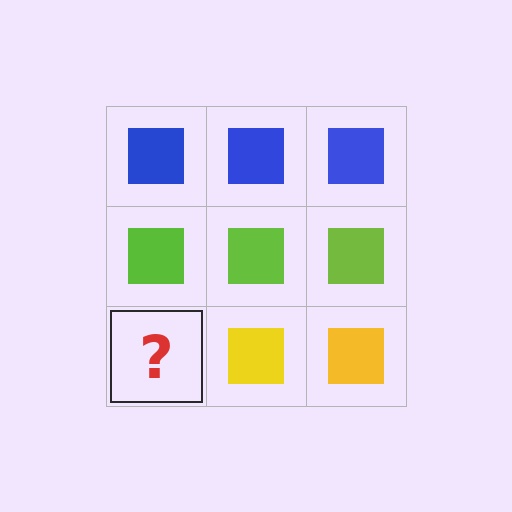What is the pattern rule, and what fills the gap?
The rule is that each row has a consistent color. The gap should be filled with a yellow square.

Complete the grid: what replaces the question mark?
The question mark should be replaced with a yellow square.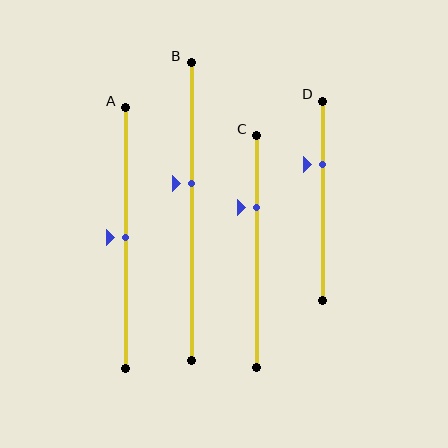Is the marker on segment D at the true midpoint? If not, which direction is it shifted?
No, the marker on segment D is shifted upward by about 18% of the segment length.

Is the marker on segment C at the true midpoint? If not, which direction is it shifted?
No, the marker on segment C is shifted upward by about 19% of the segment length.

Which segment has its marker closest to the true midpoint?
Segment A has its marker closest to the true midpoint.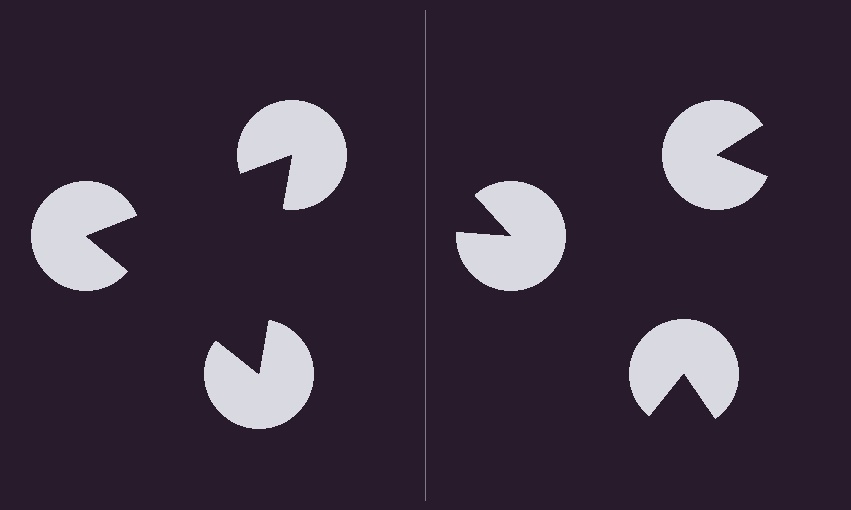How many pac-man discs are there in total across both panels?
6 — 3 on each side.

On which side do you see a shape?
An illusory triangle appears on the left side. On the right side the wedge cuts are rotated, so no coherent shape forms.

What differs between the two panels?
The pac-man discs are positioned identically on both sides; only the wedge orientations differ. On the left they align to a triangle; on the right they are misaligned.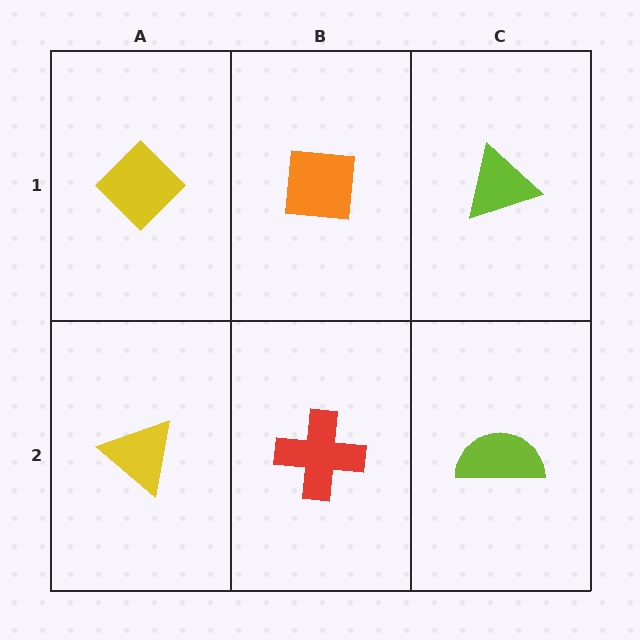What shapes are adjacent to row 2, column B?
An orange square (row 1, column B), a yellow triangle (row 2, column A), a lime semicircle (row 2, column C).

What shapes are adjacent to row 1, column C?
A lime semicircle (row 2, column C), an orange square (row 1, column B).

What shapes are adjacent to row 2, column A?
A yellow diamond (row 1, column A), a red cross (row 2, column B).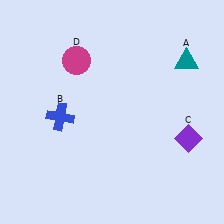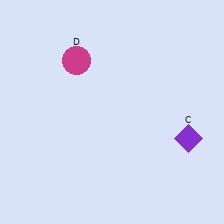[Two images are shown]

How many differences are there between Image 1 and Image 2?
There are 2 differences between the two images.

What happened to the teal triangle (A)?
The teal triangle (A) was removed in Image 2. It was in the top-right area of Image 1.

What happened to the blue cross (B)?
The blue cross (B) was removed in Image 2. It was in the bottom-left area of Image 1.